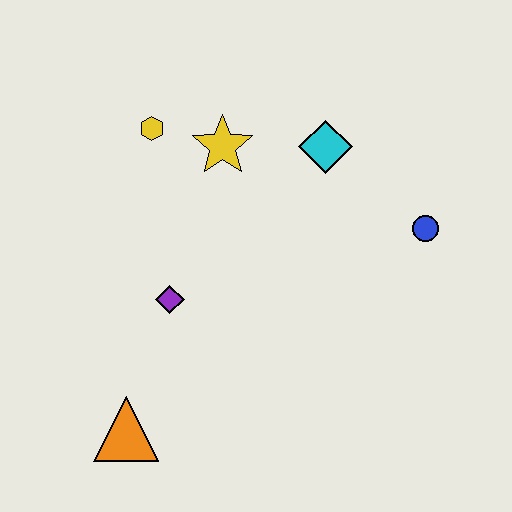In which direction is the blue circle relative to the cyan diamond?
The blue circle is to the right of the cyan diamond.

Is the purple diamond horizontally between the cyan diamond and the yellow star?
No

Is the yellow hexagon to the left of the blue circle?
Yes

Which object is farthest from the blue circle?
The orange triangle is farthest from the blue circle.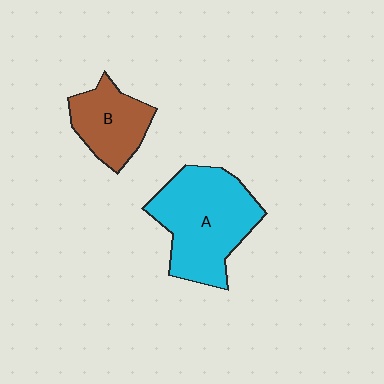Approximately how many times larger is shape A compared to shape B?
Approximately 1.8 times.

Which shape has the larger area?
Shape A (cyan).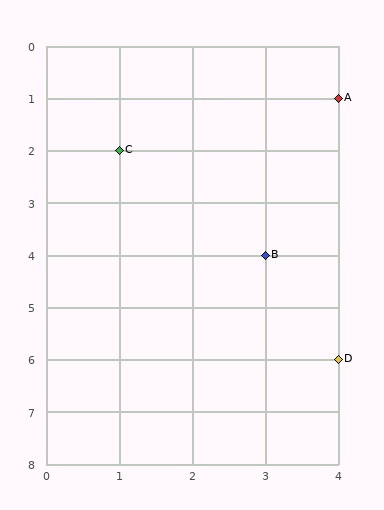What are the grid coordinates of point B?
Point B is at grid coordinates (3, 4).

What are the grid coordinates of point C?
Point C is at grid coordinates (1, 2).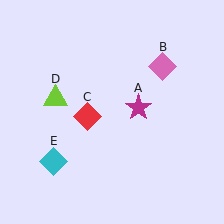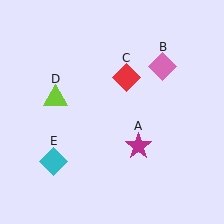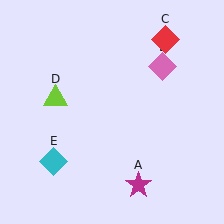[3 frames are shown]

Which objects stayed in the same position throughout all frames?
Pink diamond (object B) and lime triangle (object D) and cyan diamond (object E) remained stationary.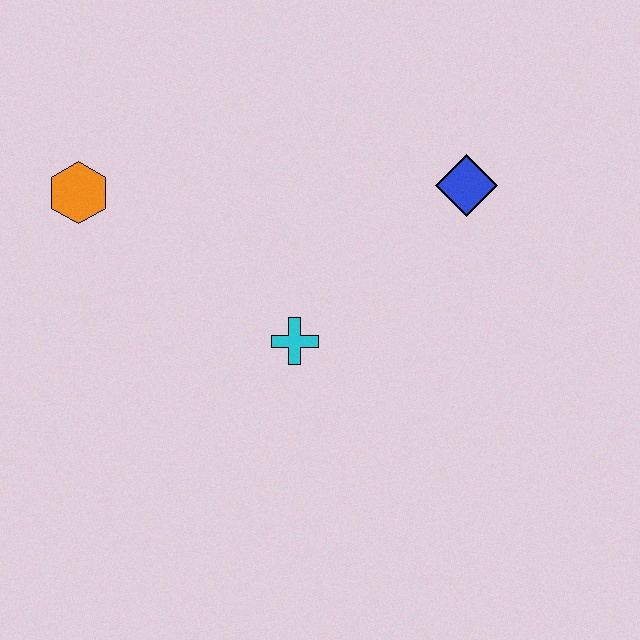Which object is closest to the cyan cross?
The blue diamond is closest to the cyan cross.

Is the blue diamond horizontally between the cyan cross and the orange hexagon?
No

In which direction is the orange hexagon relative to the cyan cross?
The orange hexagon is to the left of the cyan cross.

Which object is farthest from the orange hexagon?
The blue diamond is farthest from the orange hexagon.